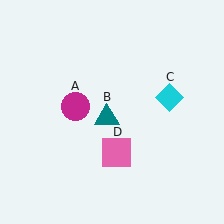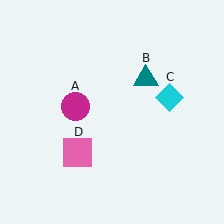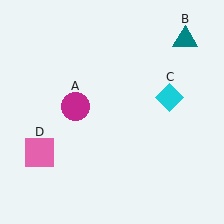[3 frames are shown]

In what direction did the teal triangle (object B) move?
The teal triangle (object B) moved up and to the right.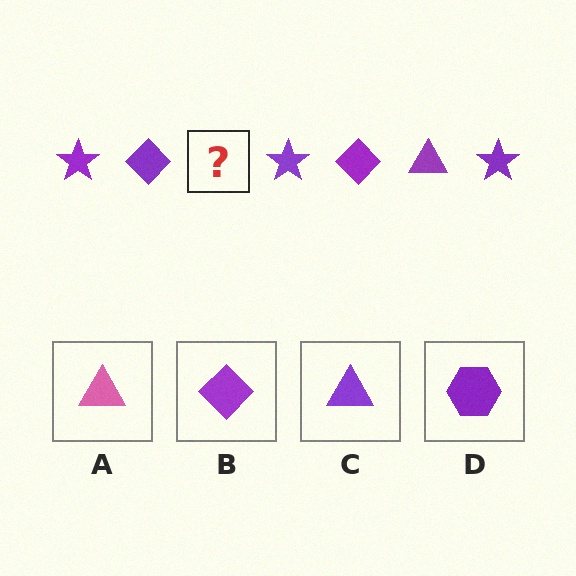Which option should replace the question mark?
Option C.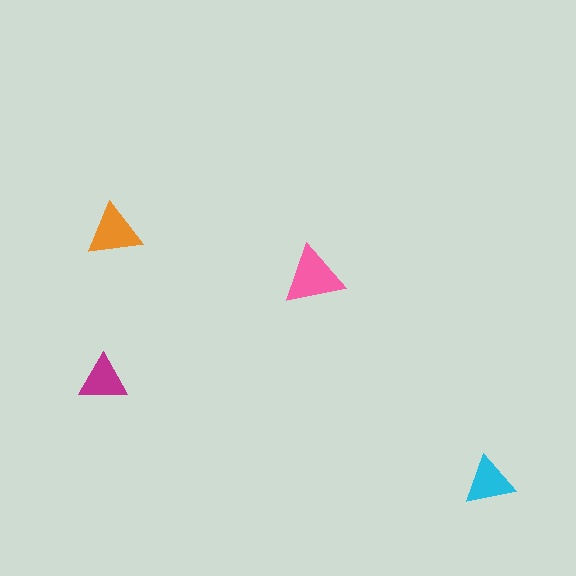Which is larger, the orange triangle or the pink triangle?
The pink one.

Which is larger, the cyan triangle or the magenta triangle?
The cyan one.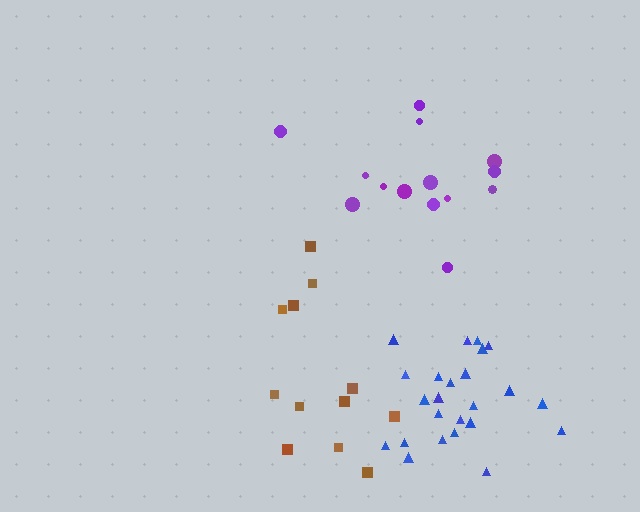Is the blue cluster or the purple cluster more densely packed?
Blue.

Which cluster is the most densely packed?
Blue.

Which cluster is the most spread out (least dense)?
Brown.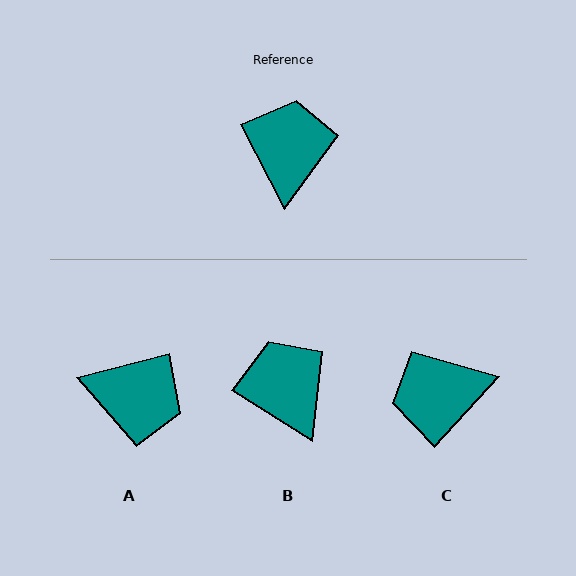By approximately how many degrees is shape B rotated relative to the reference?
Approximately 30 degrees counter-clockwise.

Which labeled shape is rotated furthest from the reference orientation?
C, about 110 degrees away.